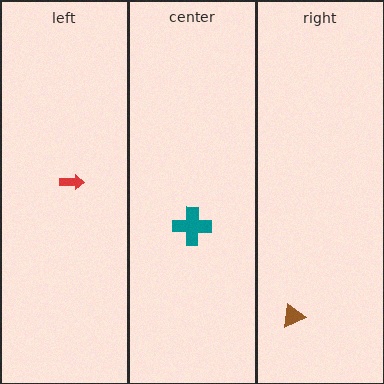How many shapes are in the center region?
1.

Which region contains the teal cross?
The center region.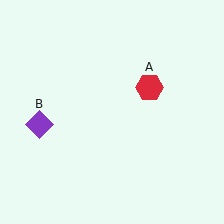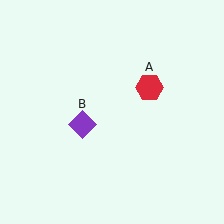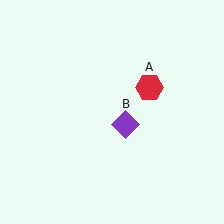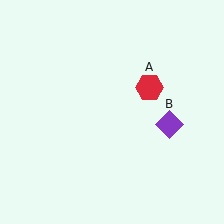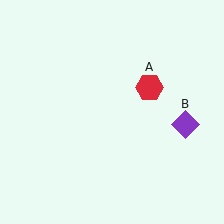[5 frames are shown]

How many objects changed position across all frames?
1 object changed position: purple diamond (object B).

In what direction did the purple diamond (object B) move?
The purple diamond (object B) moved right.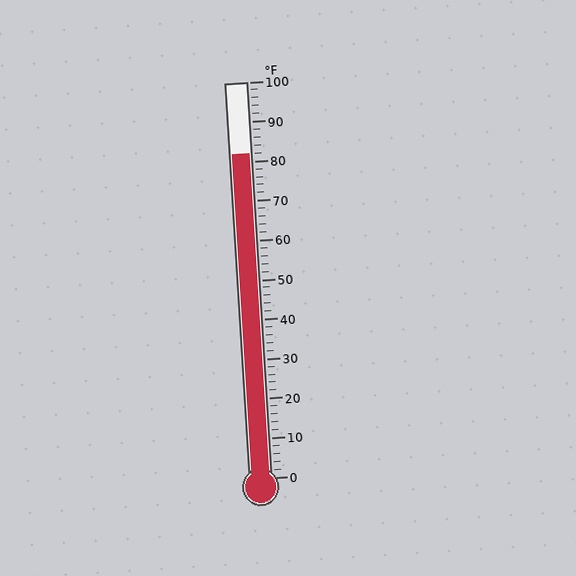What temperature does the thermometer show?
The thermometer shows approximately 82°F.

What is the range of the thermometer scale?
The thermometer scale ranges from 0°F to 100°F.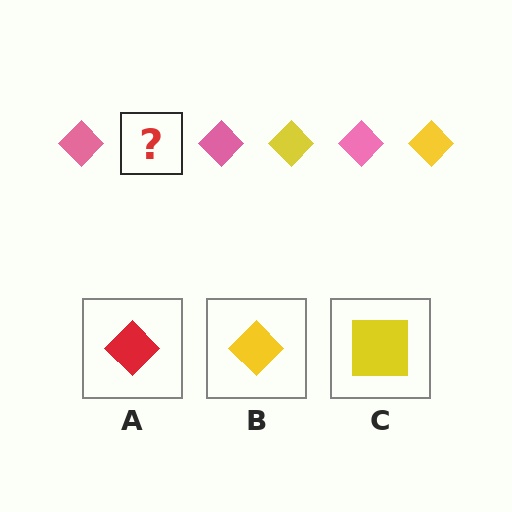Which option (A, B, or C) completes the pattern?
B.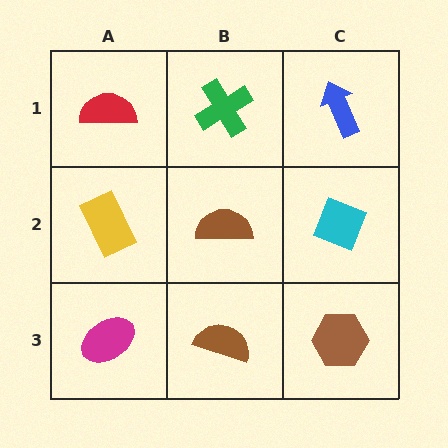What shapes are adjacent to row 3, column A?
A yellow rectangle (row 2, column A), a brown semicircle (row 3, column B).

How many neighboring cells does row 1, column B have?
3.